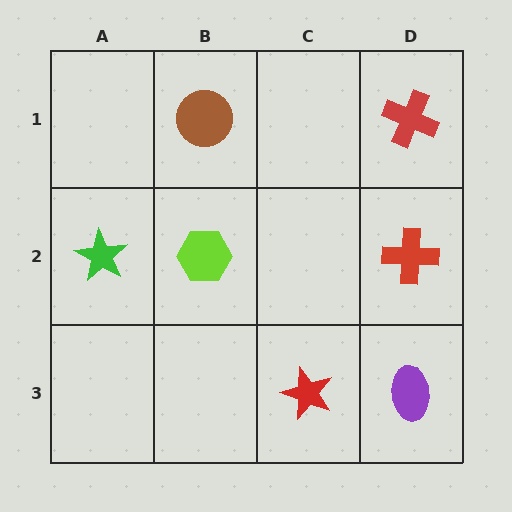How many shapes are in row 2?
3 shapes.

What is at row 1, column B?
A brown circle.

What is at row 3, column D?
A purple ellipse.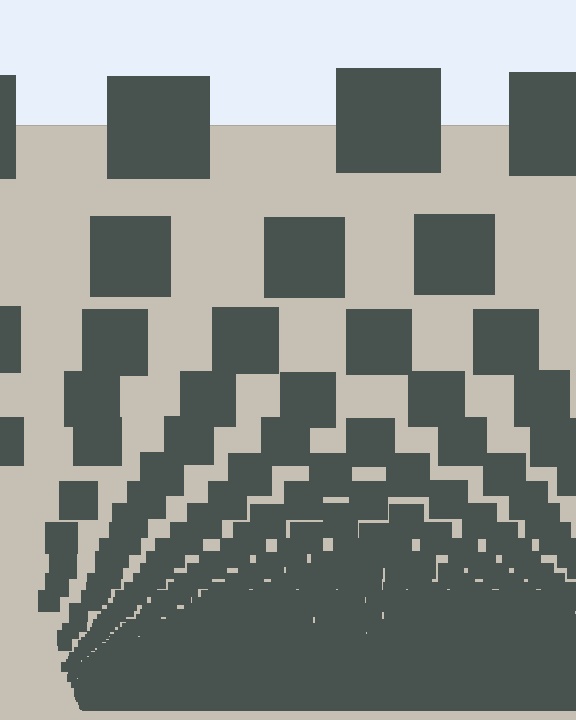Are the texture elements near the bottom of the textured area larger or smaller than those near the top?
Smaller. The gradient is inverted — elements near the bottom are smaller and denser.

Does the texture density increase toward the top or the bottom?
Density increases toward the bottom.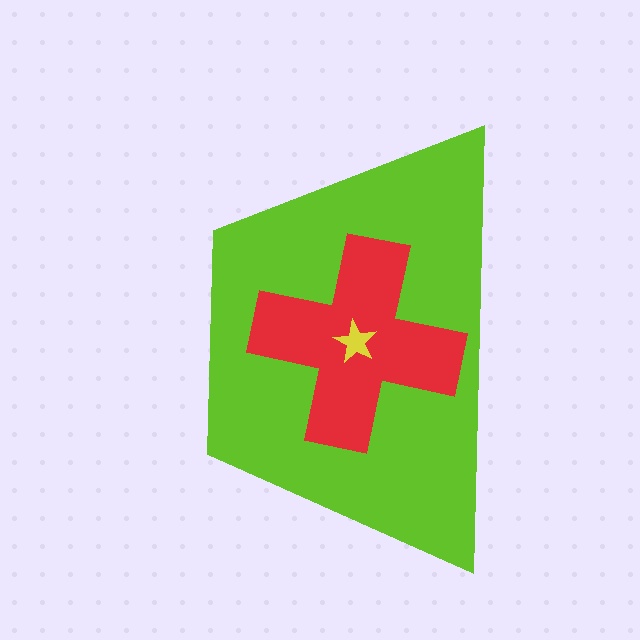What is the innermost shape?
The yellow star.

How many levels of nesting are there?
3.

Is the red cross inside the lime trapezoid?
Yes.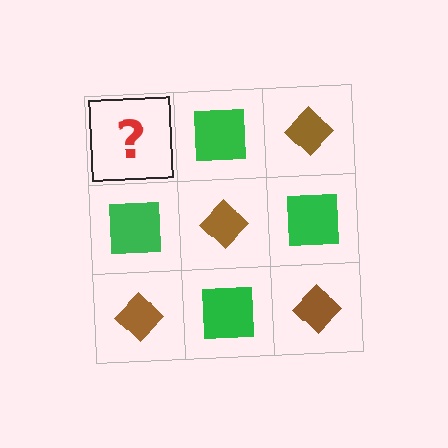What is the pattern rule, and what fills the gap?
The rule is that it alternates brown diamond and green square in a checkerboard pattern. The gap should be filled with a brown diamond.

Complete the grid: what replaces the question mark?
The question mark should be replaced with a brown diamond.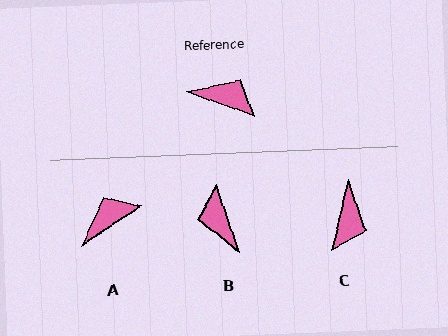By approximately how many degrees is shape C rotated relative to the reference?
Approximately 82 degrees clockwise.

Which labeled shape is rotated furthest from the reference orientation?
B, about 129 degrees away.